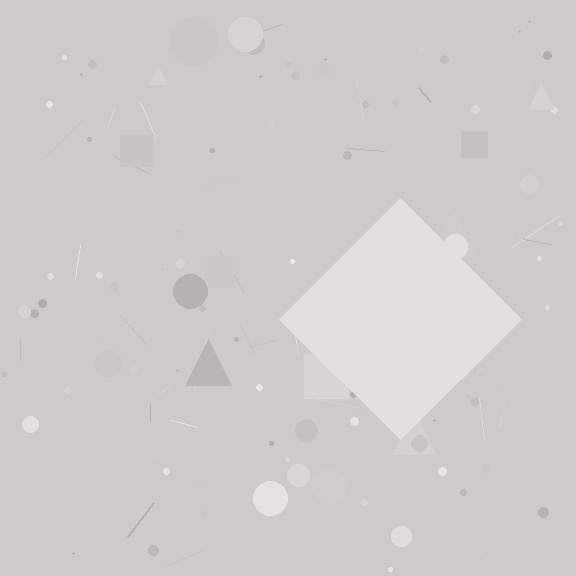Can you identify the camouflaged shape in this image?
The camouflaged shape is a diamond.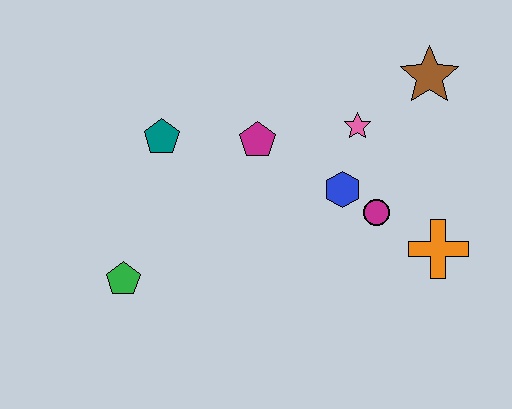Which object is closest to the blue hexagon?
The magenta circle is closest to the blue hexagon.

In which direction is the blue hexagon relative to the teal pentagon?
The blue hexagon is to the right of the teal pentagon.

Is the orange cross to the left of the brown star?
No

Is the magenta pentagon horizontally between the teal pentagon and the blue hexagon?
Yes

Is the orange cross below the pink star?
Yes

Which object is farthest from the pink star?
The green pentagon is farthest from the pink star.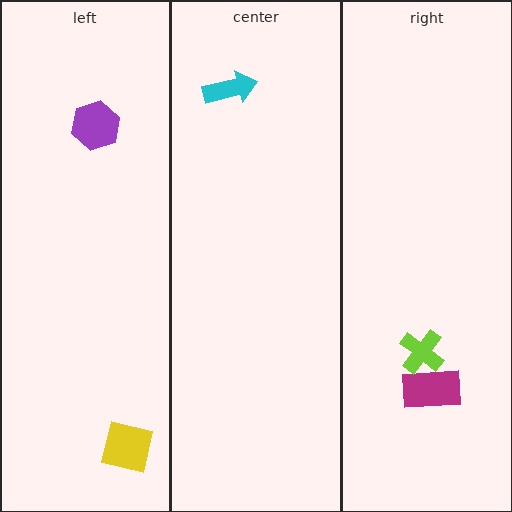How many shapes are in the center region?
1.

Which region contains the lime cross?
The right region.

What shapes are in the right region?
The magenta rectangle, the lime cross.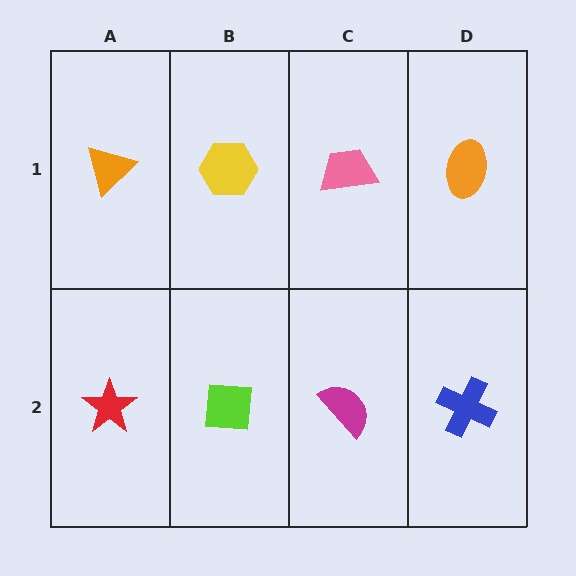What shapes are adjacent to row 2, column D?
An orange ellipse (row 1, column D), a magenta semicircle (row 2, column C).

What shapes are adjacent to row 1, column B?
A lime square (row 2, column B), an orange triangle (row 1, column A), a pink trapezoid (row 1, column C).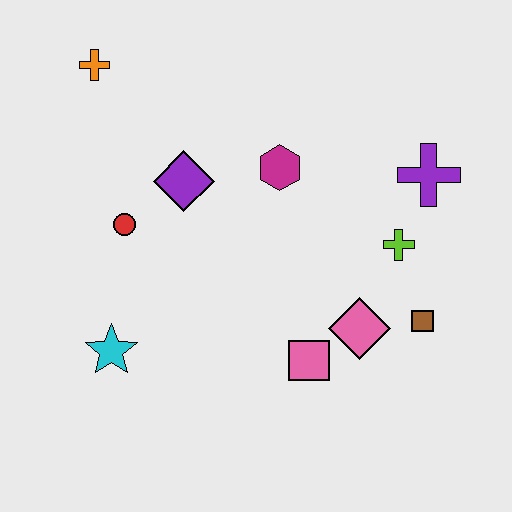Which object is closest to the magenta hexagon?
The purple diamond is closest to the magenta hexagon.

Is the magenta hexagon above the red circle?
Yes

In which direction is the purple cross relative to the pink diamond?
The purple cross is above the pink diamond.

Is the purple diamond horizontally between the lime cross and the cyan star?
Yes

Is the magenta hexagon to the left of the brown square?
Yes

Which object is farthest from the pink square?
The orange cross is farthest from the pink square.